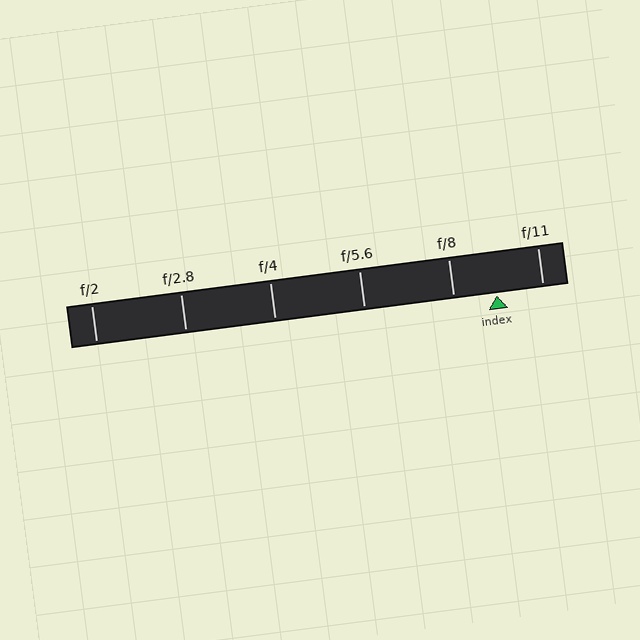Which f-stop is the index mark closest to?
The index mark is closest to f/8.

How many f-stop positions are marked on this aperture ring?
There are 6 f-stop positions marked.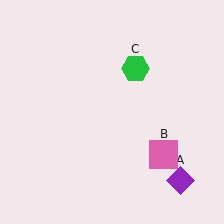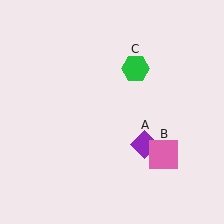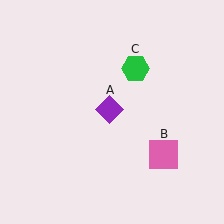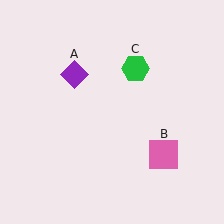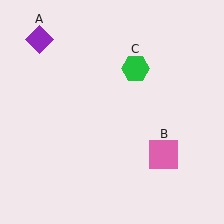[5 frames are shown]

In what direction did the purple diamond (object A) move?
The purple diamond (object A) moved up and to the left.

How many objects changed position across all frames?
1 object changed position: purple diamond (object A).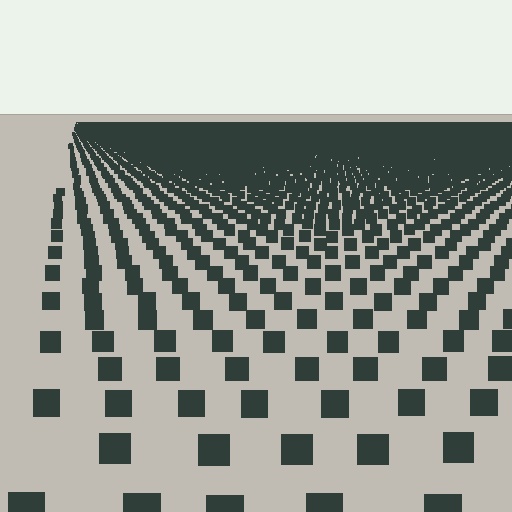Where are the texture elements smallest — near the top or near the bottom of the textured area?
Near the top.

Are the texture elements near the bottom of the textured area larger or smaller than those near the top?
Larger. Near the bottom, elements are closer to the viewer and appear at a bigger on-screen size.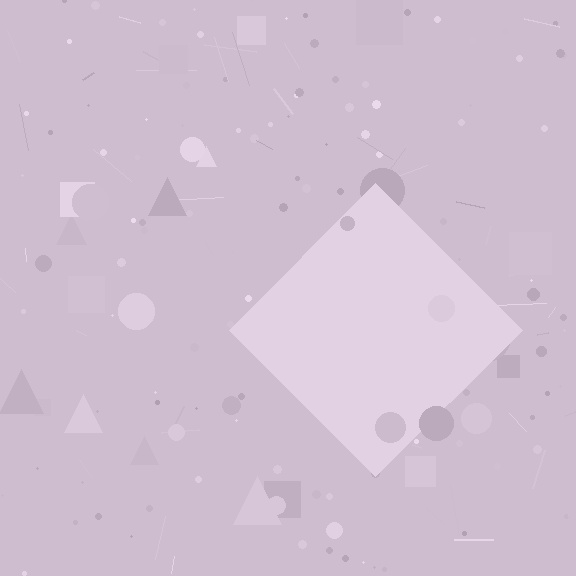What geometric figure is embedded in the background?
A diamond is embedded in the background.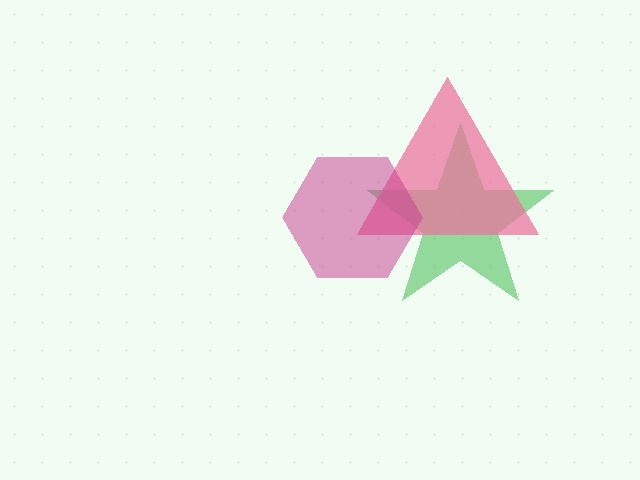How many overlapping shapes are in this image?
There are 3 overlapping shapes in the image.